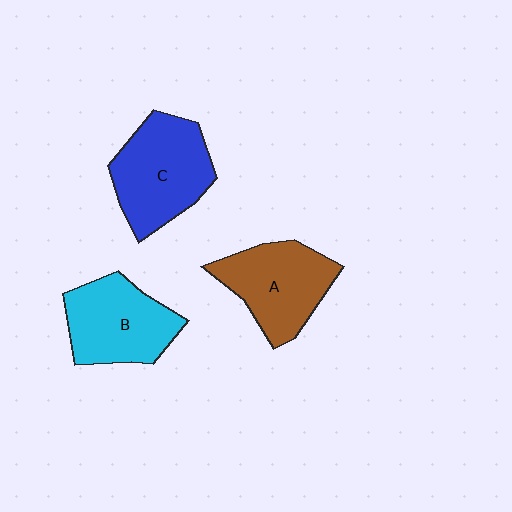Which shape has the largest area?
Shape C (blue).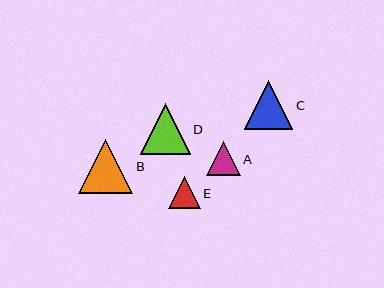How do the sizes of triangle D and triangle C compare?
Triangle D and triangle C are approximately the same size.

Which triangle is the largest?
Triangle B is the largest with a size of approximately 54 pixels.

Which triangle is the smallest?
Triangle E is the smallest with a size of approximately 32 pixels.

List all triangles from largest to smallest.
From largest to smallest: B, D, C, A, E.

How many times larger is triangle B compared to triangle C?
Triangle B is approximately 1.1 times the size of triangle C.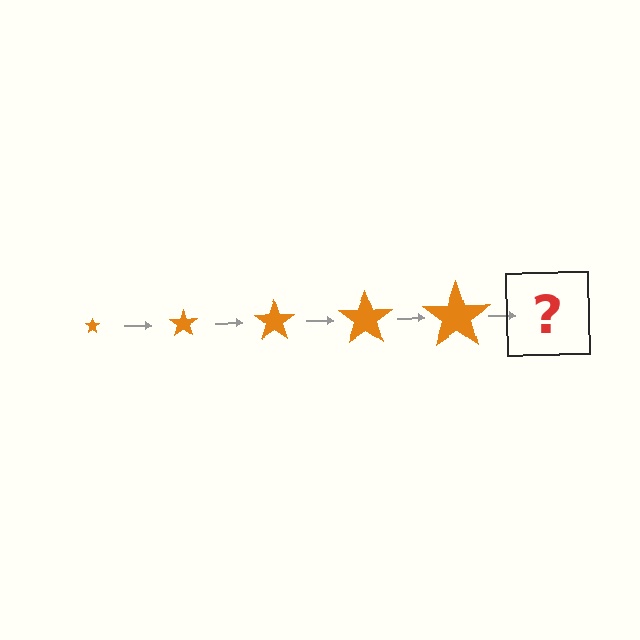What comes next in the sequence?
The next element should be an orange star, larger than the previous one.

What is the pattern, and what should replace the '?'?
The pattern is that the star gets progressively larger each step. The '?' should be an orange star, larger than the previous one.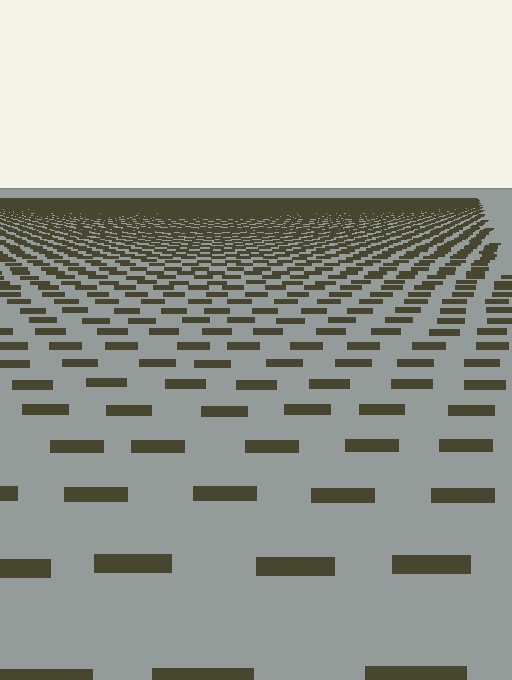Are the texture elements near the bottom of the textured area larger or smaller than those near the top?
Larger. Near the bottom, elements are closer to the viewer and appear at a bigger on-screen size.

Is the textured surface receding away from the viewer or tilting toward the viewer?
The surface is receding away from the viewer. Texture elements get smaller and denser toward the top.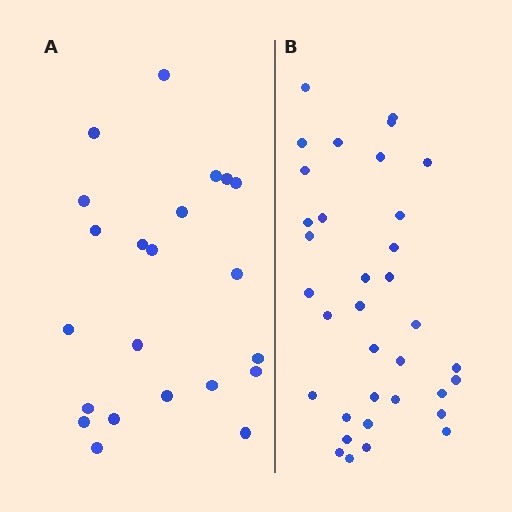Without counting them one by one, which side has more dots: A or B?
Region B (the right region) has more dots.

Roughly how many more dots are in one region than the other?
Region B has approximately 15 more dots than region A.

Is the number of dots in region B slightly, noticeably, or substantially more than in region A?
Region B has substantially more. The ratio is roughly 1.6 to 1.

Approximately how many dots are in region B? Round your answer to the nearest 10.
About 40 dots. (The exact count is 35, which rounds to 40.)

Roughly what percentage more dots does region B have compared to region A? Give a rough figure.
About 60% more.